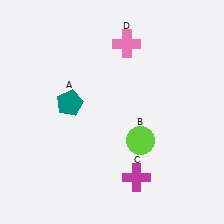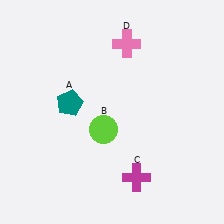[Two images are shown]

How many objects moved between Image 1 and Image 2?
1 object moved between the two images.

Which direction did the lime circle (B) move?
The lime circle (B) moved left.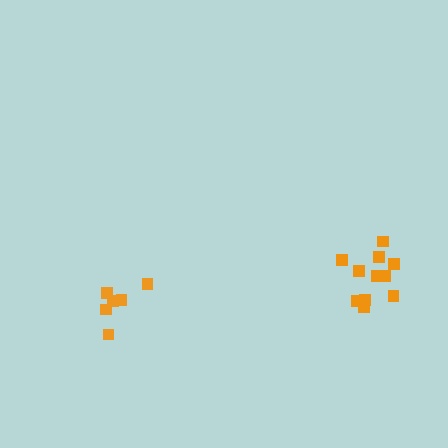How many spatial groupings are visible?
There are 2 spatial groupings.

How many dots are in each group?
Group 1: 6 dots, Group 2: 11 dots (17 total).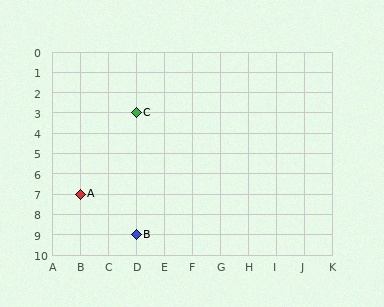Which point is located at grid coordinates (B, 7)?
Point A is at (B, 7).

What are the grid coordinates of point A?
Point A is at grid coordinates (B, 7).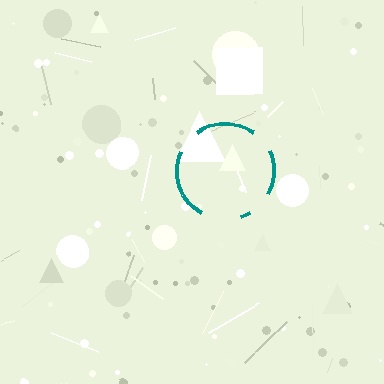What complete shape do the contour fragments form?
The contour fragments form a circle.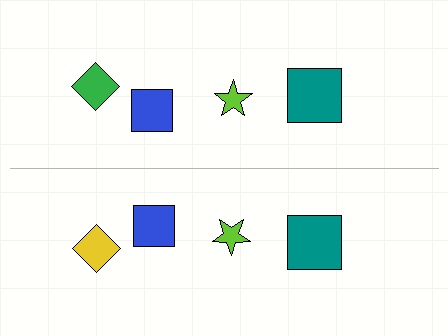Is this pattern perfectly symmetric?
No, the pattern is not perfectly symmetric. The yellow diamond on the bottom side breaks the symmetry — its mirror counterpart is green.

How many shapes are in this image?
There are 8 shapes in this image.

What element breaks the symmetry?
The yellow diamond on the bottom side breaks the symmetry — its mirror counterpart is green.